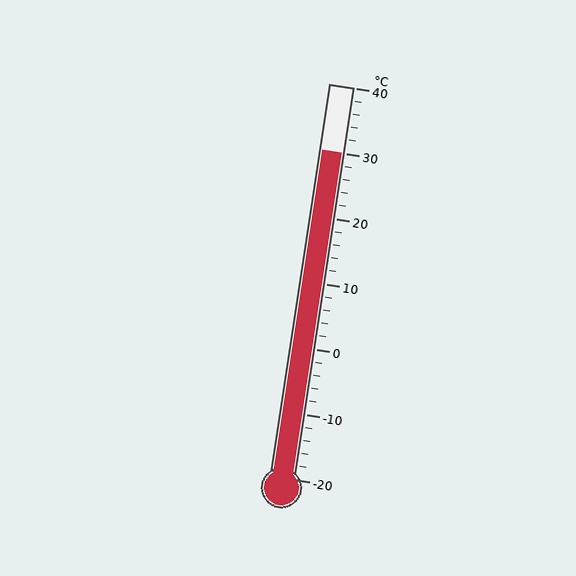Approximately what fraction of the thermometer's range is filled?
The thermometer is filled to approximately 85% of its range.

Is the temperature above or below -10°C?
The temperature is above -10°C.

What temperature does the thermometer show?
The thermometer shows approximately 30°C.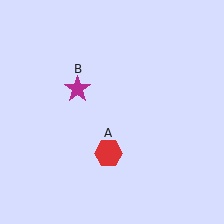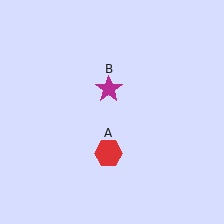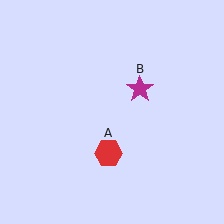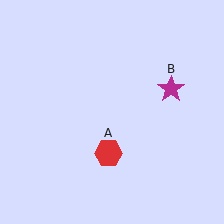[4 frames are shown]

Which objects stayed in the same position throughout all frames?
Red hexagon (object A) remained stationary.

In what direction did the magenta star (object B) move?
The magenta star (object B) moved right.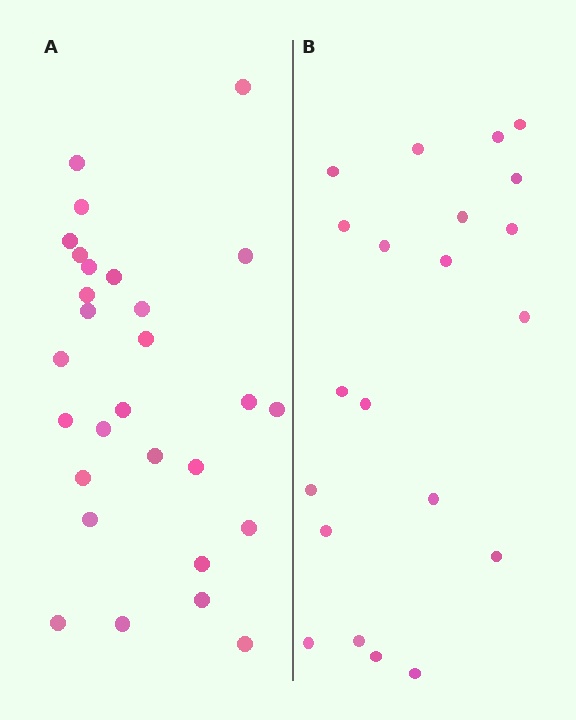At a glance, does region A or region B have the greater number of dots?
Region A (the left region) has more dots.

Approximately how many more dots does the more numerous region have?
Region A has roughly 8 or so more dots than region B.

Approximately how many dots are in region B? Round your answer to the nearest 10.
About 20 dots. (The exact count is 21, which rounds to 20.)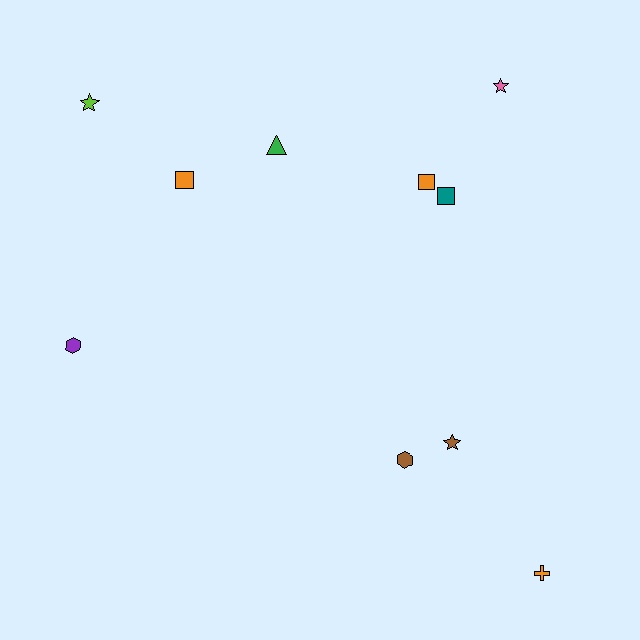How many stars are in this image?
There are 3 stars.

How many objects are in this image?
There are 10 objects.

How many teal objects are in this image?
There is 1 teal object.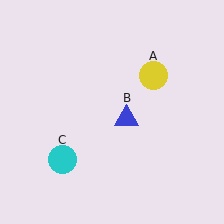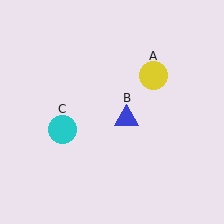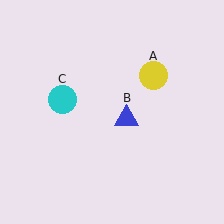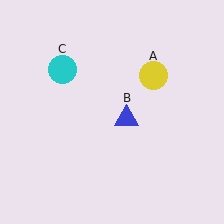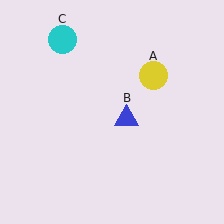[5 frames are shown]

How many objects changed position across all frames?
1 object changed position: cyan circle (object C).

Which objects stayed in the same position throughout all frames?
Yellow circle (object A) and blue triangle (object B) remained stationary.